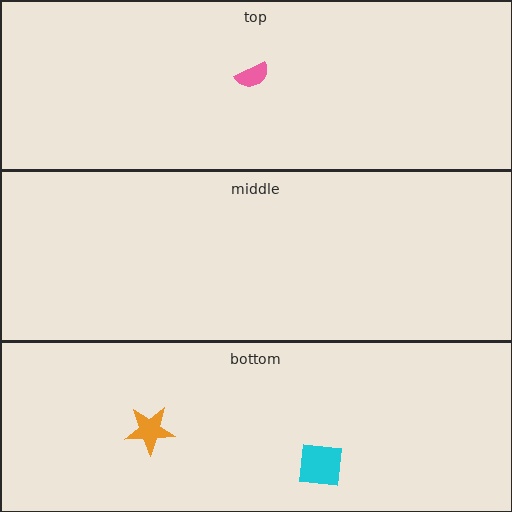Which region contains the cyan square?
The bottom region.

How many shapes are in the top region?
1.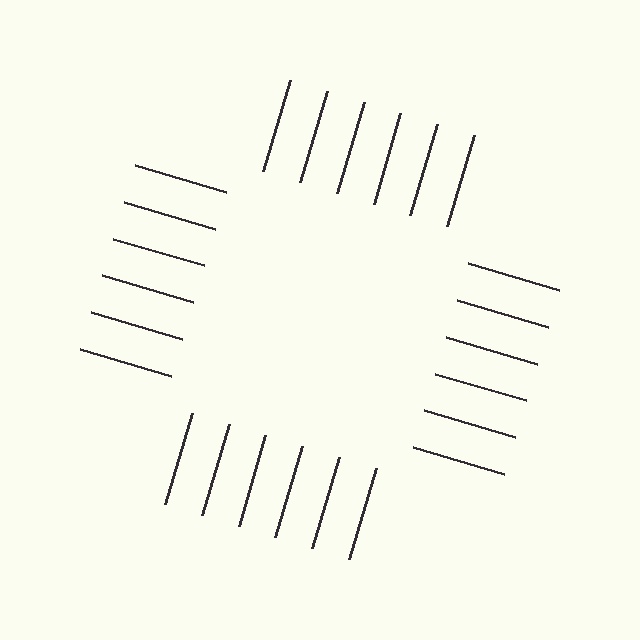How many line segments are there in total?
24 — 6 along each of the 4 edges.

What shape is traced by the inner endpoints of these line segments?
An illusory square — the line segments terminate on its edges but no continuous stroke is drawn.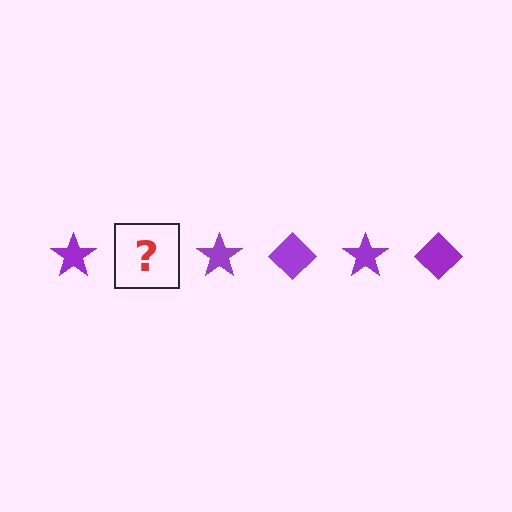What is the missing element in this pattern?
The missing element is a purple diamond.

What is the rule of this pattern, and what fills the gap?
The rule is that the pattern cycles through star, diamond shapes in purple. The gap should be filled with a purple diamond.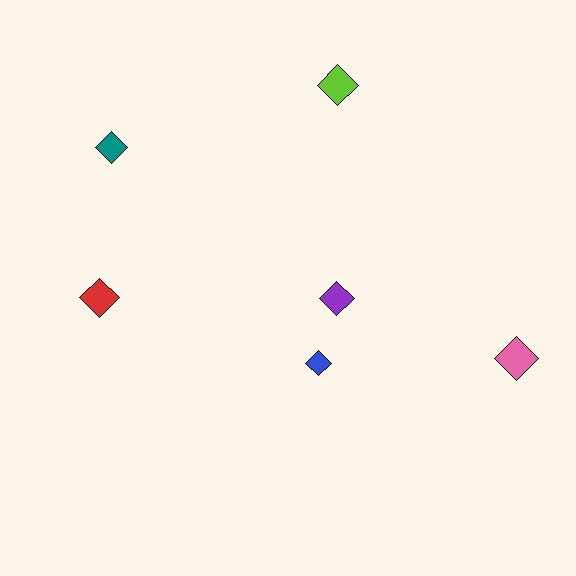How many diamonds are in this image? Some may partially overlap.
There are 6 diamonds.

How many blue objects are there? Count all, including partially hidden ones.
There is 1 blue object.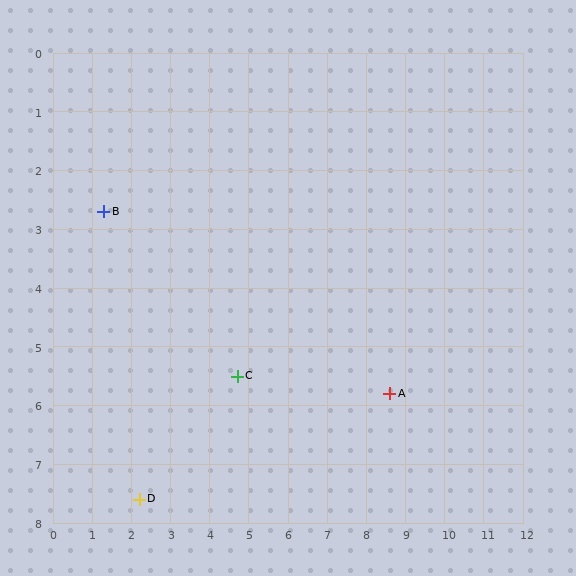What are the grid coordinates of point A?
Point A is at approximately (8.6, 5.8).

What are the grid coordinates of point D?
Point D is at approximately (2.2, 7.6).